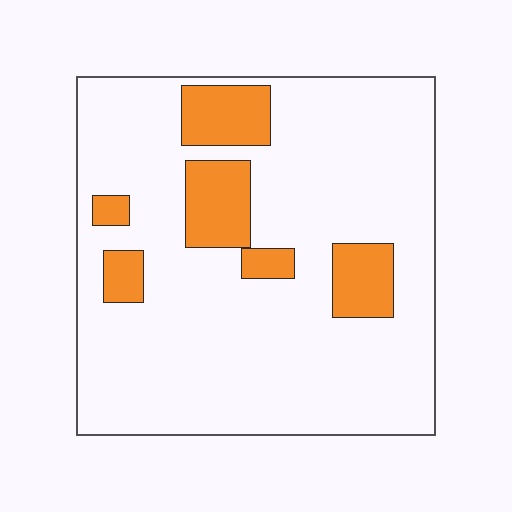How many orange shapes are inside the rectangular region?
6.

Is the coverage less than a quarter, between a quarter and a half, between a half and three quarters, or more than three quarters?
Less than a quarter.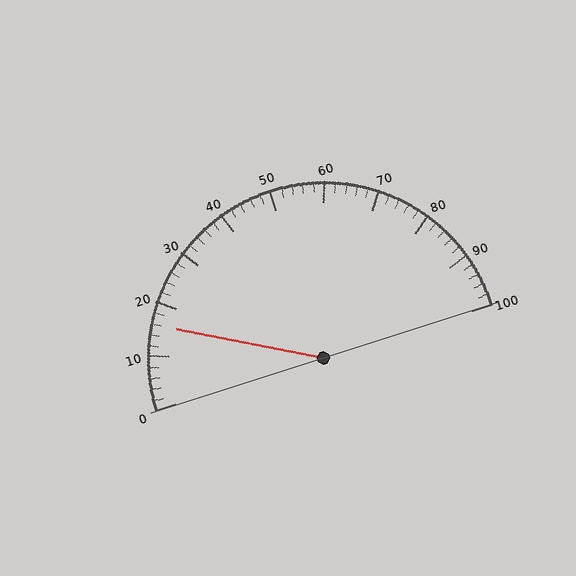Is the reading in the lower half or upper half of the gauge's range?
The reading is in the lower half of the range (0 to 100).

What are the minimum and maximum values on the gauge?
The gauge ranges from 0 to 100.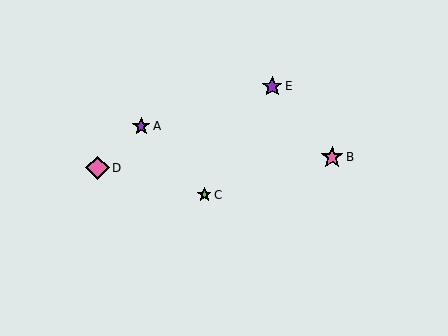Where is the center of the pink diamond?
The center of the pink diamond is at (98, 168).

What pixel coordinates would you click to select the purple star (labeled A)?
Click at (141, 126) to select the purple star A.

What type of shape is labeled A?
Shape A is a purple star.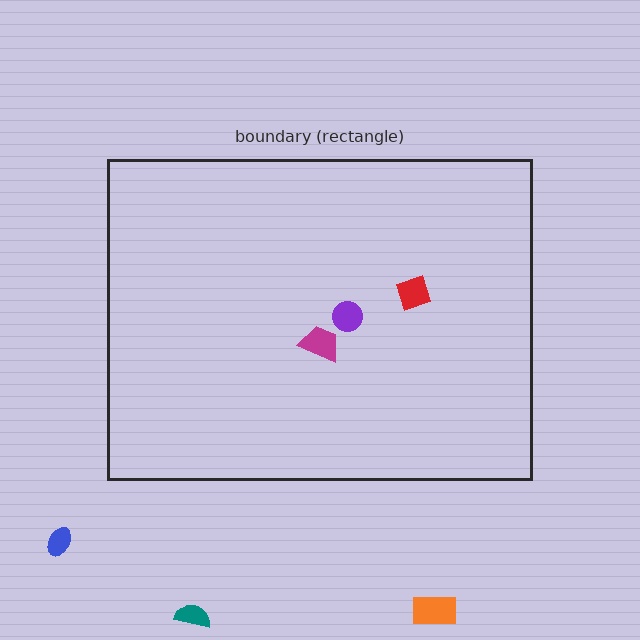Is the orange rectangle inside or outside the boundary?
Outside.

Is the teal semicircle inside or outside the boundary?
Outside.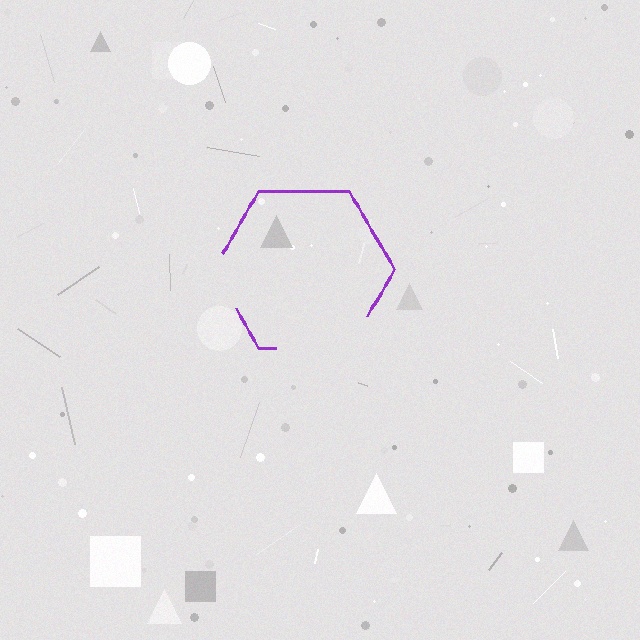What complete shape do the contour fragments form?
The contour fragments form a hexagon.